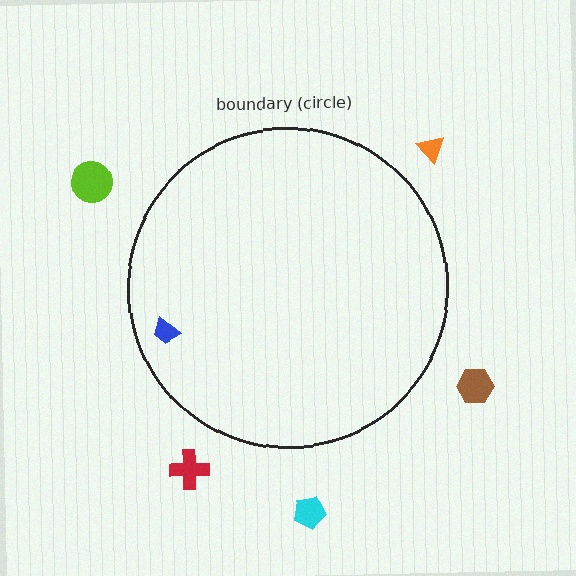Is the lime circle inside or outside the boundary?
Outside.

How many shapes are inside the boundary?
1 inside, 5 outside.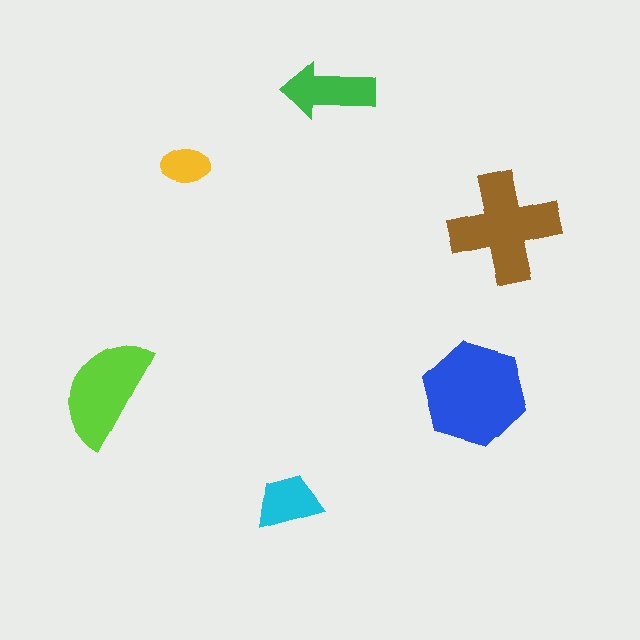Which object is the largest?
The blue hexagon.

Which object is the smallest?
The yellow ellipse.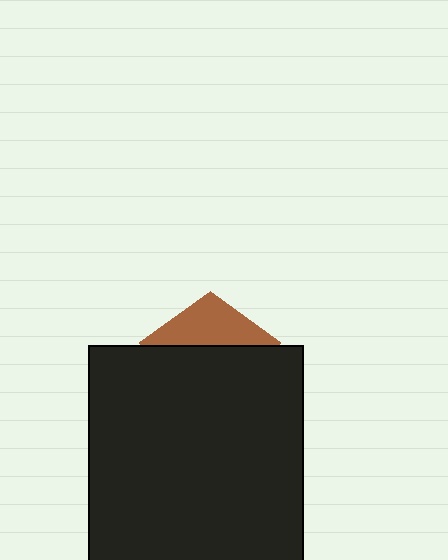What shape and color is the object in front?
The object in front is a black rectangle.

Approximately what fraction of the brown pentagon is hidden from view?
Roughly 69% of the brown pentagon is hidden behind the black rectangle.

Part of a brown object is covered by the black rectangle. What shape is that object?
It is a pentagon.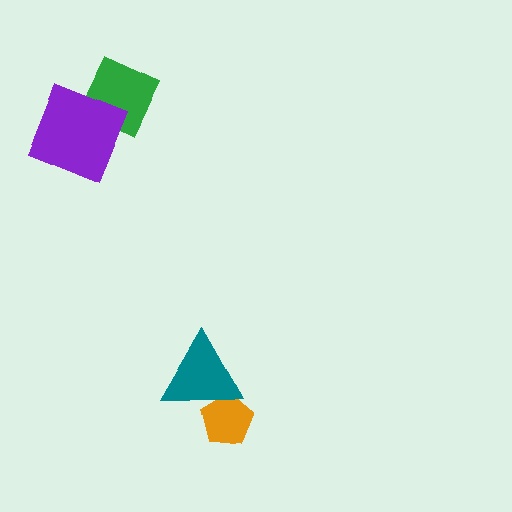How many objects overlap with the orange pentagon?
1 object overlaps with the orange pentagon.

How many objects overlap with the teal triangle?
1 object overlaps with the teal triangle.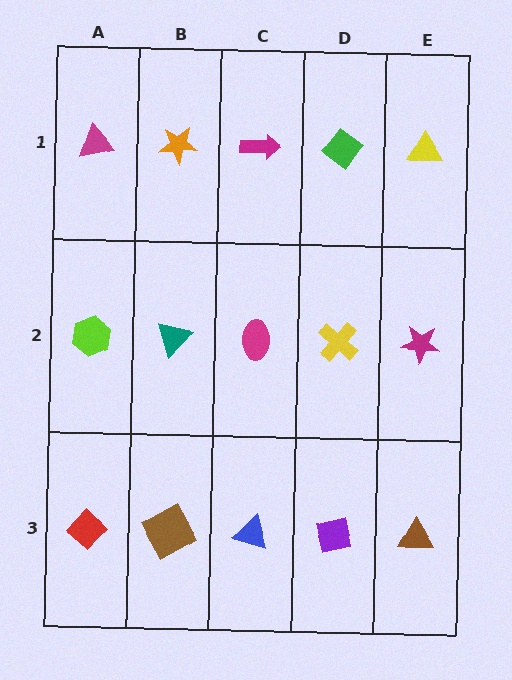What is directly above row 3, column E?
A magenta star.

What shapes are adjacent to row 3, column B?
A teal triangle (row 2, column B), a red diamond (row 3, column A), a blue triangle (row 3, column C).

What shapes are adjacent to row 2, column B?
An orange star (row 1, column B), a brown square (row 3, column B), a lime hexagon (row 2, column A), a magenta ellipse (row 2, column C).